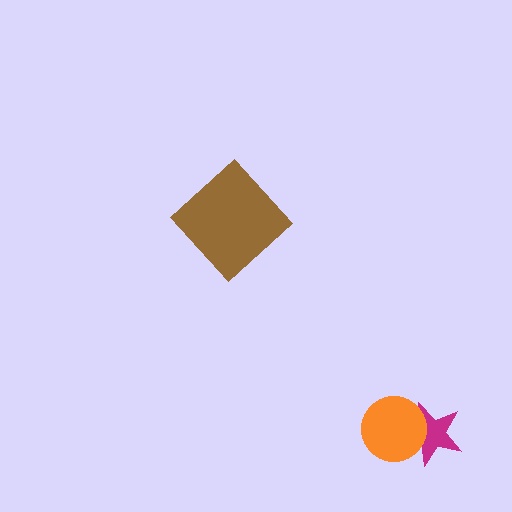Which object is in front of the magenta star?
The orange circle is in front of the magenta star.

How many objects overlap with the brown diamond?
0 objects overlap with the brown diamond.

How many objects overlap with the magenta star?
1 object overlaps with the magenta star.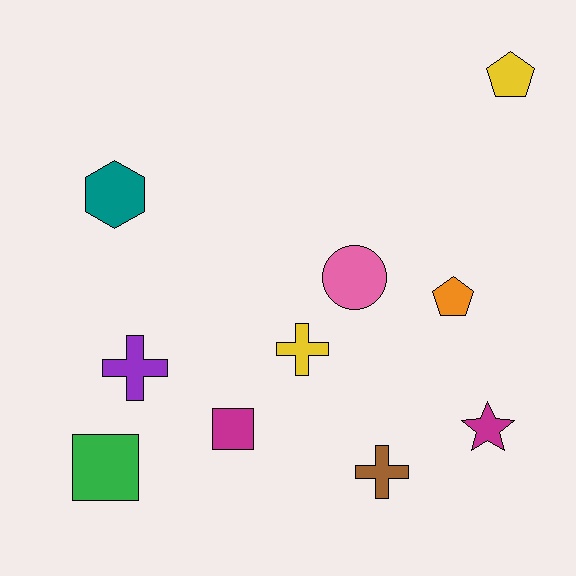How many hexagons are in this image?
There is 1 hexagon.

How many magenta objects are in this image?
There are 2 magenta objects.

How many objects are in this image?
There are 10 objects.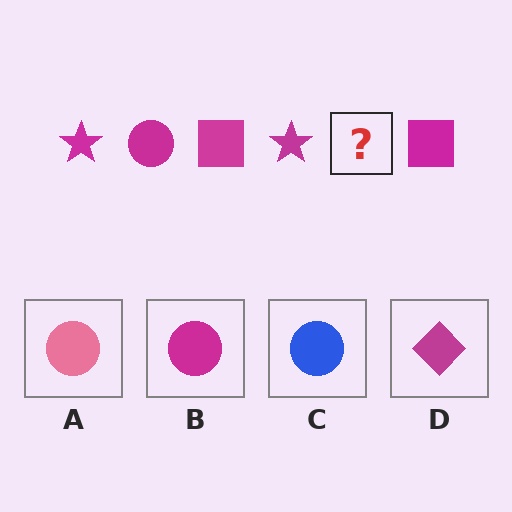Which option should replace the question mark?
Option B.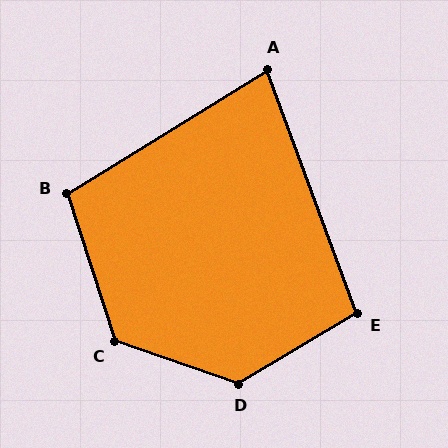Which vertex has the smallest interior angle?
A, at approximately 79 degrees.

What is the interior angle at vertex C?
Approximately 127 degrees (obtuse).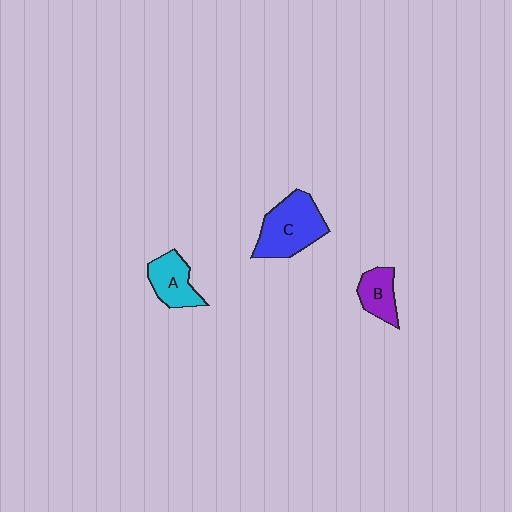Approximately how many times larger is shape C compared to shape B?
Approximately 1.9 times.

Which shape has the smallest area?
Shape B (purple).